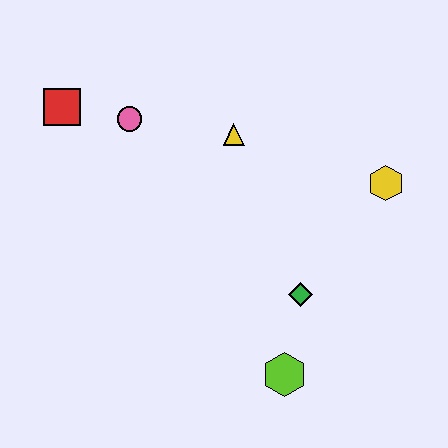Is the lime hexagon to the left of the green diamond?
Yes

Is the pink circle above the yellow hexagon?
Yes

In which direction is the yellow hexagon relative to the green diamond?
The yellow hexagon is above the green diamond.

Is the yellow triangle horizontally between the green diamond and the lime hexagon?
No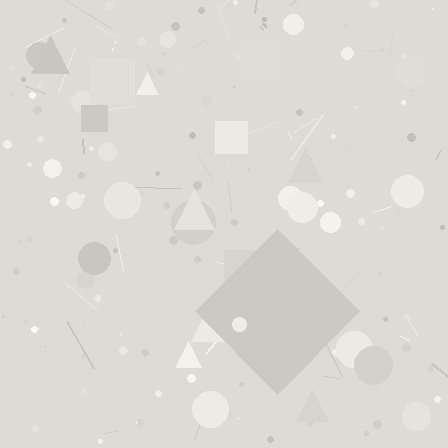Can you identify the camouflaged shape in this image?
The camouflaged shape is a diamond.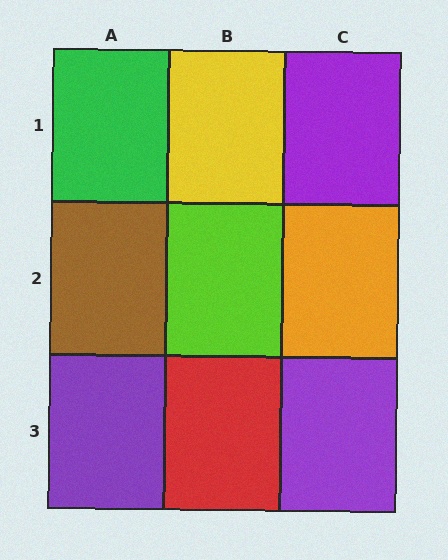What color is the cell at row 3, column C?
Purple.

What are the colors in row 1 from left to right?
Green, yellow, purple.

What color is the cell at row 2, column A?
Brown.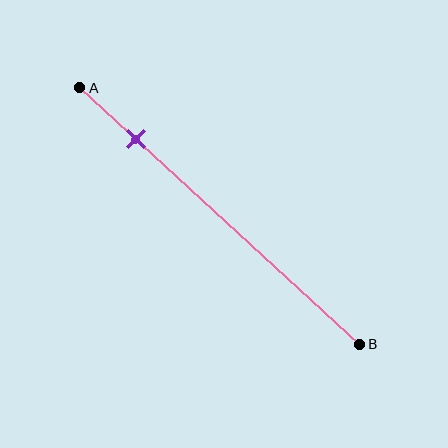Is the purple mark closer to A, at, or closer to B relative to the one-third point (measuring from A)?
The purple mark is closer to point A than the one-third point of segment AB.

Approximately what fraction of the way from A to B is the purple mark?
The purple mark is approximately 20% of the way from A to B.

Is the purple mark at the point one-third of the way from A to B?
No, the mark is at about 20% from A, not at the 33% one-third point.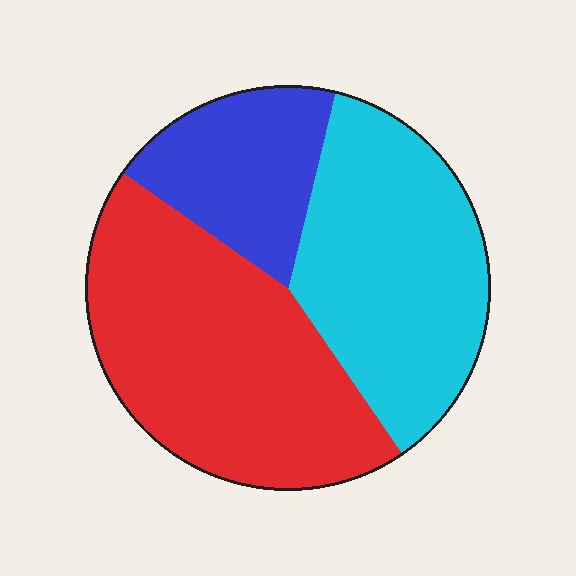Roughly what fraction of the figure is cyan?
Cyan takes up between a third and a half of the figure.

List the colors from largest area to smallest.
From largest to smallest: red, cyan, blue.